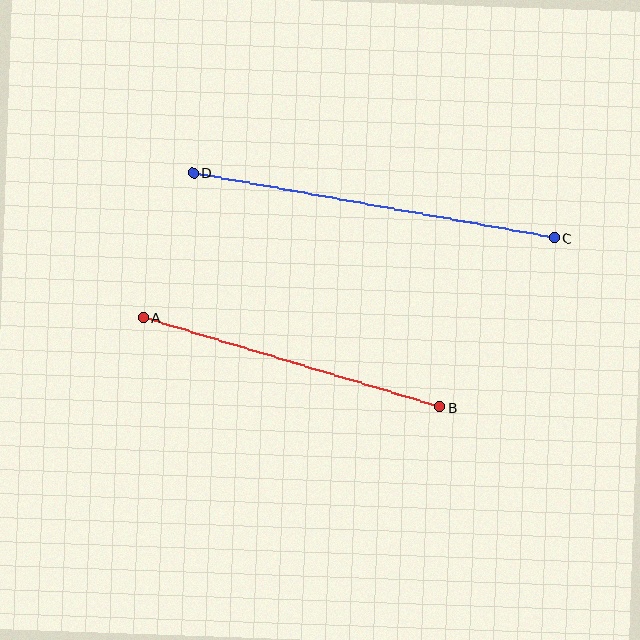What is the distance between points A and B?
The distance is approximately 310 pixels.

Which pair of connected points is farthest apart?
Points C and D are farthest apart.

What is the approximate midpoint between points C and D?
The midpoint is at approximately (374, 205) pixels.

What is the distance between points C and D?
The distance is approximately 367 pixels.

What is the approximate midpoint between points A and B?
The midpoint is at approximately (292, 362) pixels.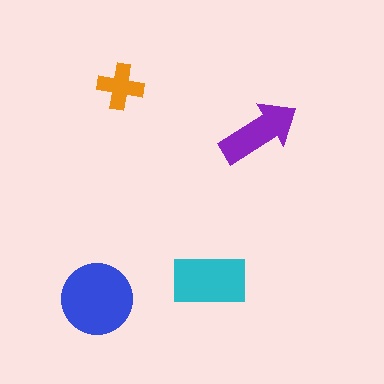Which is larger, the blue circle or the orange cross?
The blue circle.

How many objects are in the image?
There are 4 objects in the image.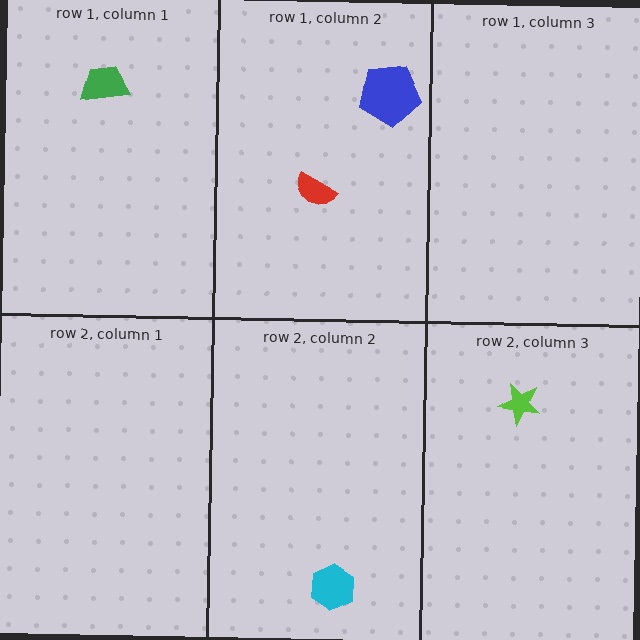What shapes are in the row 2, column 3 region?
The lime star.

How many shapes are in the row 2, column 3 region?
1.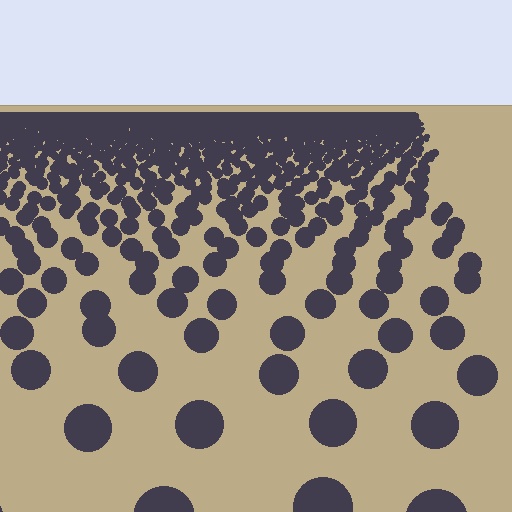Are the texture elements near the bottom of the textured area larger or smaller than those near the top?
Larger. Near the bottom, elements are closer to the viewer and appear at a bigger on-screen size.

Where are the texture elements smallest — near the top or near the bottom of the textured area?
Near the top.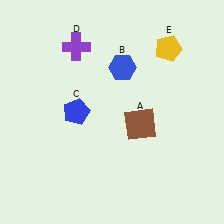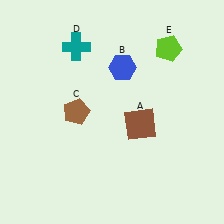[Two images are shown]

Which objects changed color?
C changed from blue to brown. D changed from purple to teal. E changed from yellow to lime.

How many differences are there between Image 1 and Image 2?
There are 3 differences between the two images.